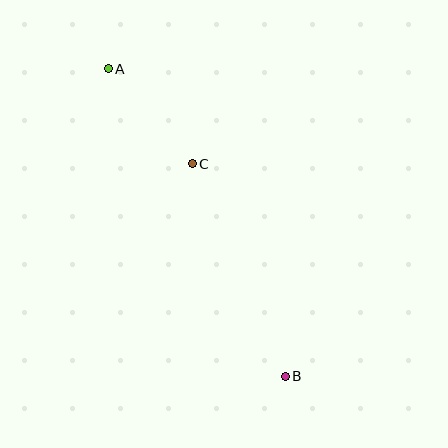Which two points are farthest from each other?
Points A and B are farthest from each other.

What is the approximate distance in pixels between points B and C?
The distance between B and C is approximately 232 pixels.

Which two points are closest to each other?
Points A and C are closest to each other.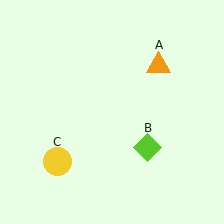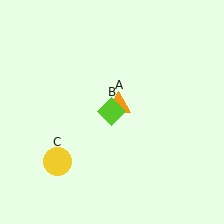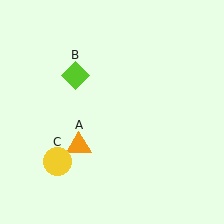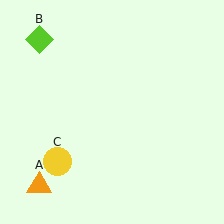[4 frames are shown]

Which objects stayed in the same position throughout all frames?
Yellow circle (object C) remained stationary.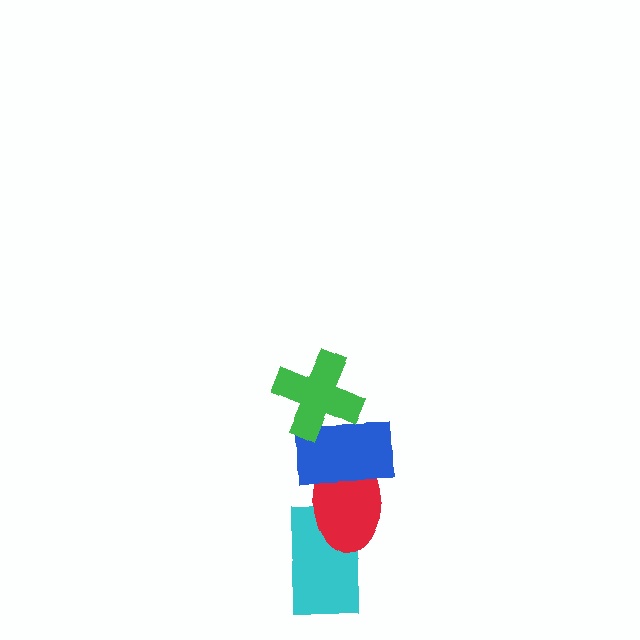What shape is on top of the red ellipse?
The blue rectangle is on top of the red ellipse.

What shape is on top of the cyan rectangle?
The red ellipse is on top of the cyan rectangle.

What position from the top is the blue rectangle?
The blue rectangle is 2nd from the top.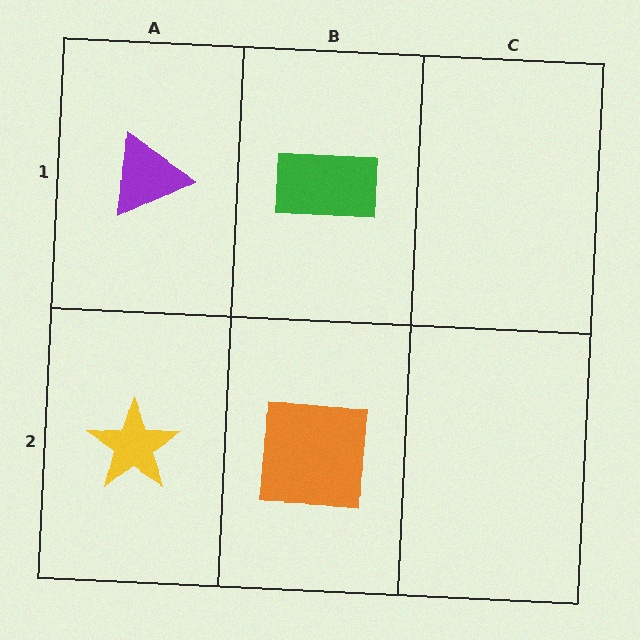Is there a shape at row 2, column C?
No, that cell is empty.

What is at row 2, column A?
A yellow star.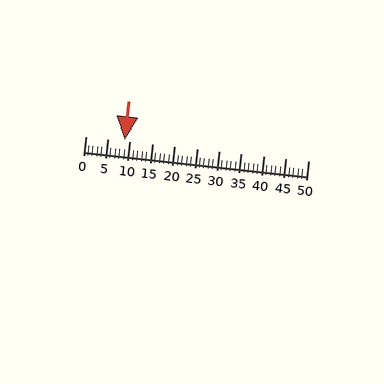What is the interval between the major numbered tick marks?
The major tick marks are spaced 5 units apart.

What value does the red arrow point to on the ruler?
The red arrow points to approximately 9.